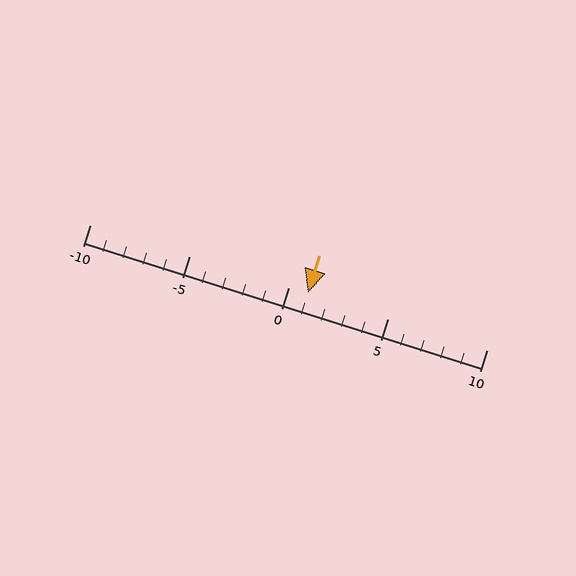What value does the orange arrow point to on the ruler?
The orange arrow points to approximately 1.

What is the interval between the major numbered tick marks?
The major tick marks are spaced 5 units apart.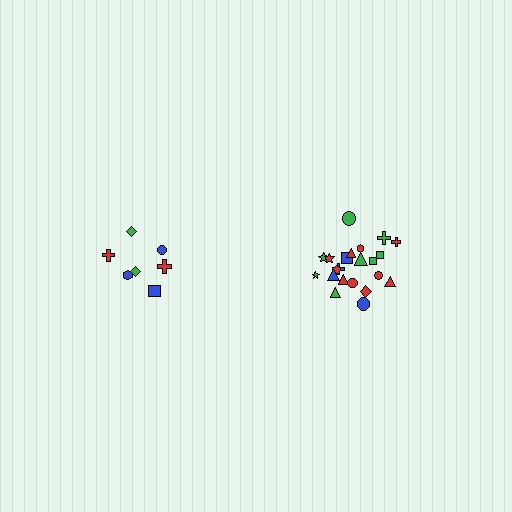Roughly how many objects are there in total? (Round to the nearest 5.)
Roughly 30 objects in total.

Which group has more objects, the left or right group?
The right group.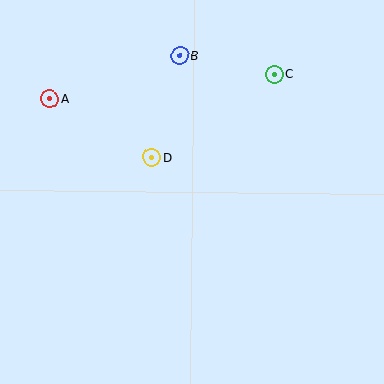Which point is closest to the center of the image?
Point D at (152, 158) is closest to the center.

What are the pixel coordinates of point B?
Point B is at (180, 56).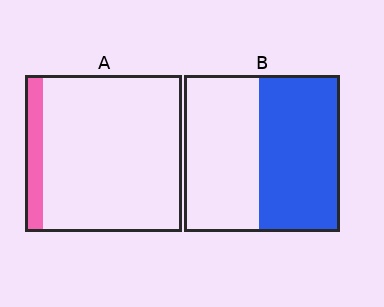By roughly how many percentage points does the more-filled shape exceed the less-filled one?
By roughly 40 percentage points (B over A).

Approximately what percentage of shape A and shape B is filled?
A is approximately 10% and B is approximately 50%.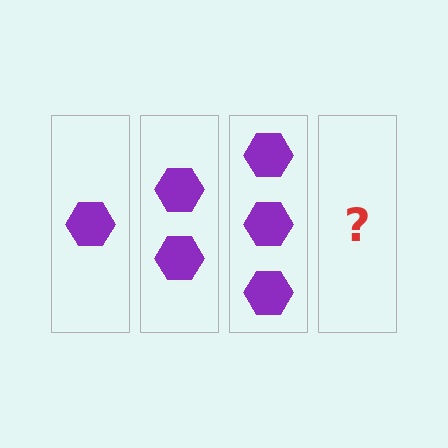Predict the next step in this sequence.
The next step is 4 hexagons.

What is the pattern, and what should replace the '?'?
The pattern is that each step adds one more hexagon. The '?' should be 4 hexagons.